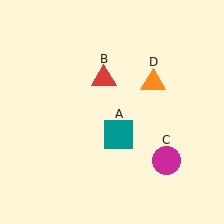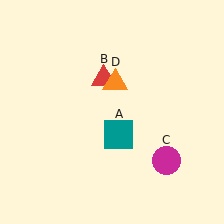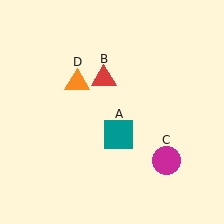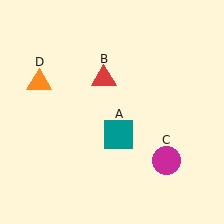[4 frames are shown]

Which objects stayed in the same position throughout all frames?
Teal square (object A) and red triangle (object B) and magenta circle (object C) remained stationary.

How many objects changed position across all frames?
1 object changed position: orange triangle (object D).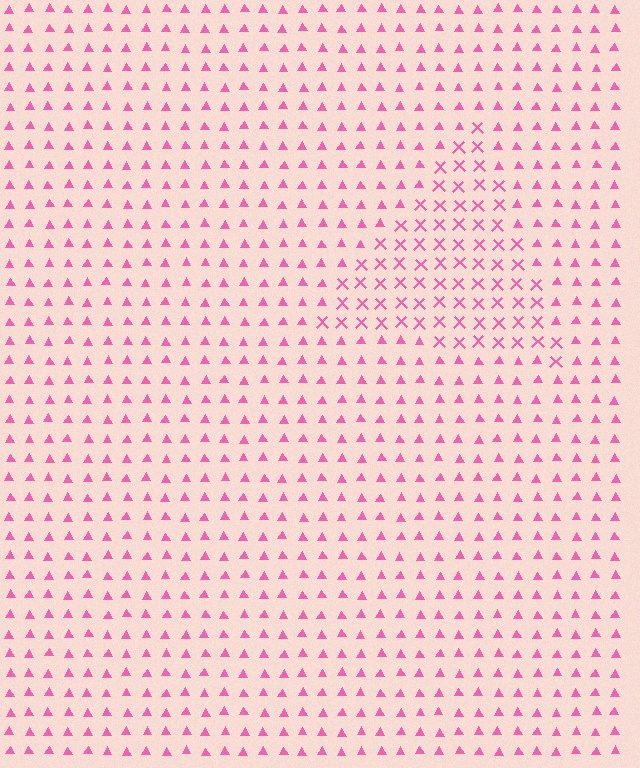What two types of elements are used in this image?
The image uses X marks inside the triangle region and triangles outside it.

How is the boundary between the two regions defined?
The boundary is defined by a change in element shape: X marks inside vs. triangles outside. All elements share the same color and spacing.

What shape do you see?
I see a triangle.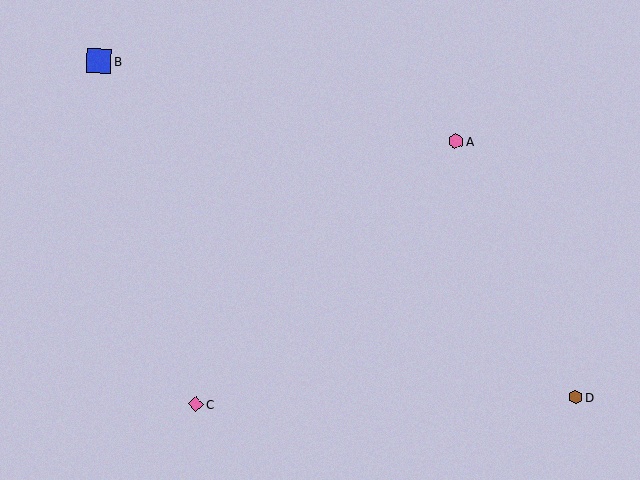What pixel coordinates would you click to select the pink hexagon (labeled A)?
Click at (456, 141) to select the pink hexagon A.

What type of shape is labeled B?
Shape B is a blue square.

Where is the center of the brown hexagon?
The center of the brown hexagon is at (575, 397).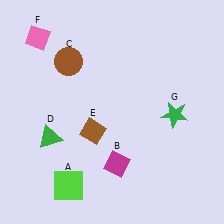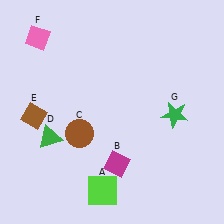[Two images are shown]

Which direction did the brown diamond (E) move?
The brown diamond (E) moved left.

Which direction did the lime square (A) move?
The lime square (A) moved right.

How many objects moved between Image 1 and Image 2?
3 objects moved between the two images.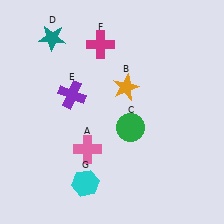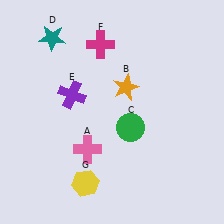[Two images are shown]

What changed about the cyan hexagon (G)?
In Image 1, G is cyan. In Image 2, it changed to yellow.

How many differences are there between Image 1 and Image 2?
There is 1 difference between the two images.